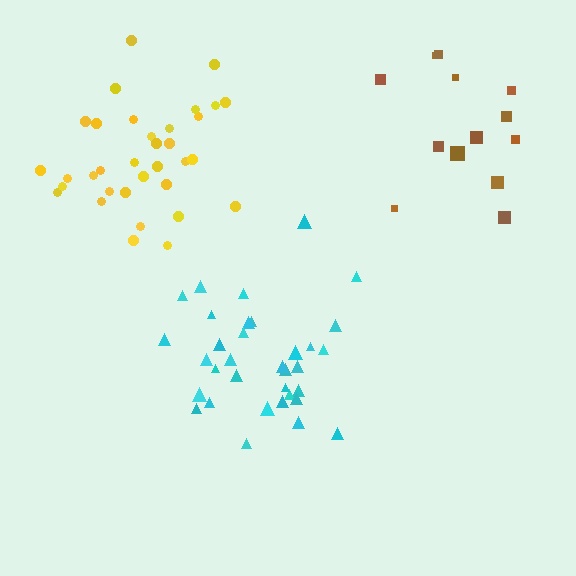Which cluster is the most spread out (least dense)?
Brown.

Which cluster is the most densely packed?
Cyan.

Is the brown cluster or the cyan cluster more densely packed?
Cyan.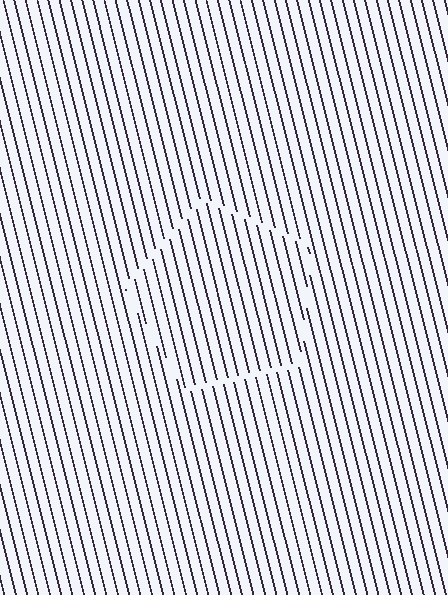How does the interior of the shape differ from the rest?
The interior of the shape contains the same grating, shifted by half a period — the contour is defined by the phase discontinuity where line-ends from the inner and outer gratings abut.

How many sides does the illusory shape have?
5 sides — the line-ends trace a pentagon.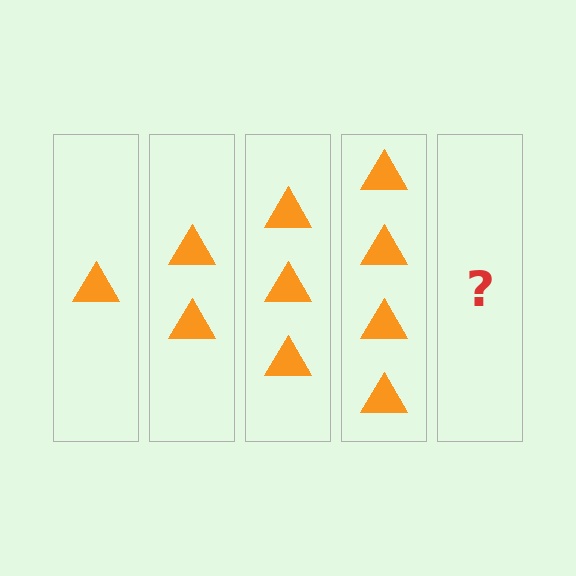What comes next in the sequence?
The next element should be 5 triangles.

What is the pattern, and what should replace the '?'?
The pattern is that each step adds one more triangle. The '?' should be 5 triangles.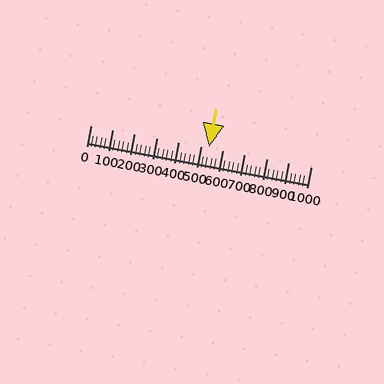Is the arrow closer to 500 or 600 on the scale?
The arrow is closer to 500.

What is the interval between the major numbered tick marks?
The major tick marks are spaced 100 units apart.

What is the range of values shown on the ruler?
The ruler shows values from 0 to 1000.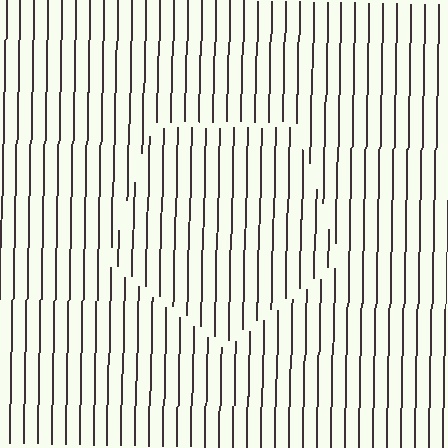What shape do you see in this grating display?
An illusory pentagon. The interior of the shape contains the same grating, shifted by half a period — the contour is defined by the phase discontinuity where line-ends from the inner and outer gratings abut.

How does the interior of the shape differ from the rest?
The interior of the shape contains the same grating, shifted by half a period — the contour is defined by the phase discontinuity where line-ends from the inner and outer gratings abut.